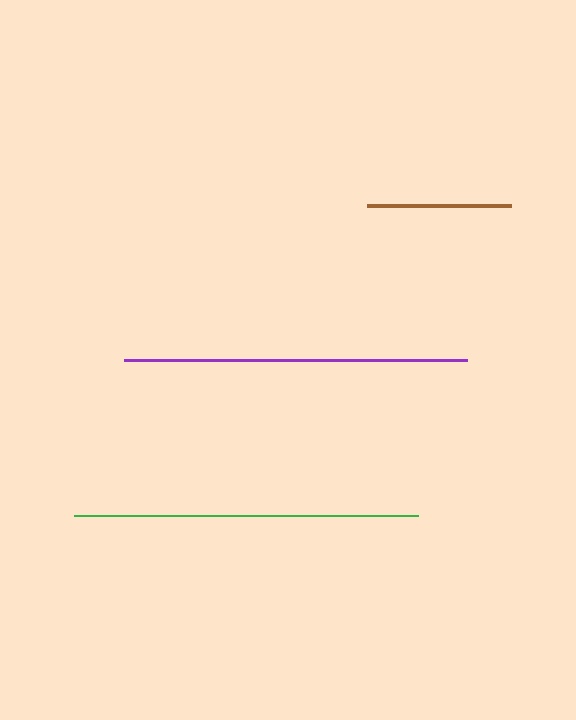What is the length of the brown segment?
The brown segment is approximately 144 pixels long.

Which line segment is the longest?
The green line is the longest at approximately 344 pixels.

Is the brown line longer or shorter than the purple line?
The purple line is longer than the brown line.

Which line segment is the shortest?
The brown line is the shortest at approximately 144 pixels.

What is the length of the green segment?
The green segment is approximately 344 pixels long.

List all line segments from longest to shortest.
From longest to shortest: green, purple, brown.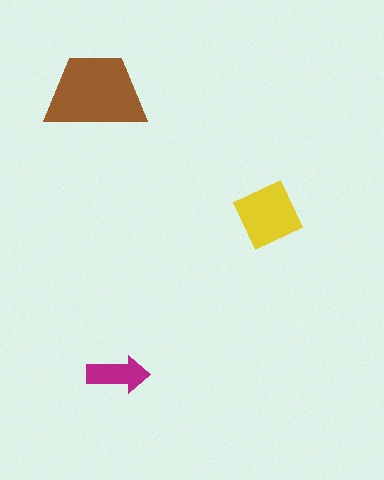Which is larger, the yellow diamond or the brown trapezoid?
The brown trapezoid.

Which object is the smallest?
The magenta arrow.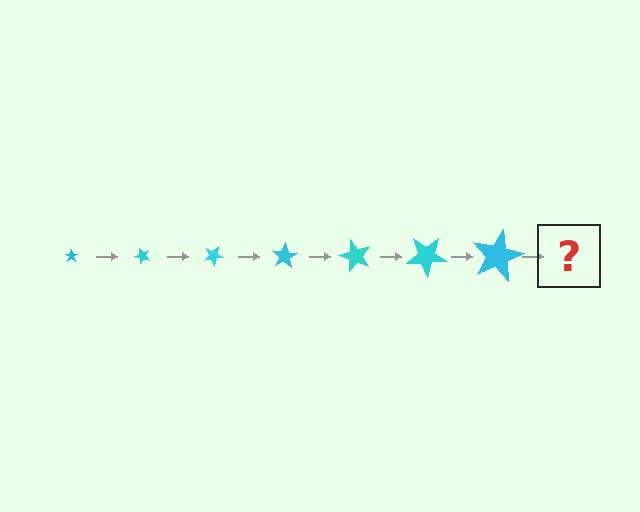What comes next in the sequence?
The next element should be a star, larger than the previous one and rotated 350 degrees from the start.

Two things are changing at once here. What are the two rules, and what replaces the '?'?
The two rules are that the star grows larger each step and it rotates 50 degrees each step. The '?' should be a star, larger than the previous one and rotated 350 degrees from the start.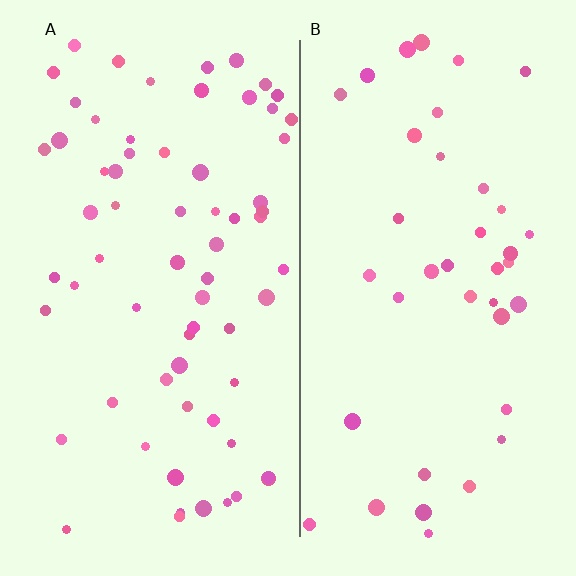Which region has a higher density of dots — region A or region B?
A (the left).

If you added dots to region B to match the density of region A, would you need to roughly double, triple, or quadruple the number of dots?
Approximately double.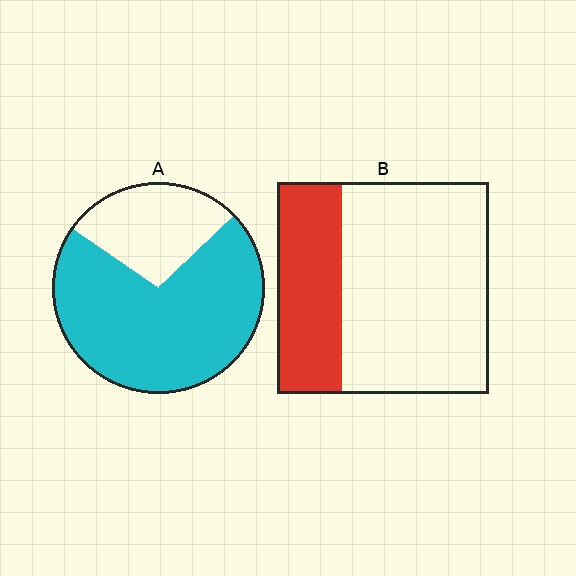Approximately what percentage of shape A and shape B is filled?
A is approximately 70% and B is approximately 30%.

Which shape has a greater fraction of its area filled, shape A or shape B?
Shape A.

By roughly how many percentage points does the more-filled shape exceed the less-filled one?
By roughly 40 percentage points (A over B).